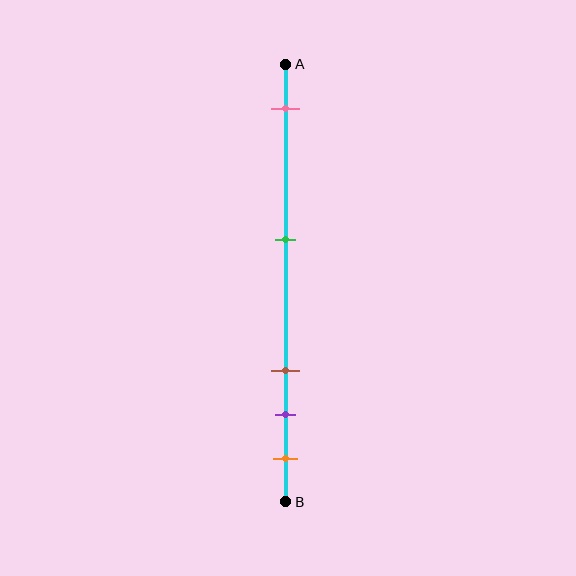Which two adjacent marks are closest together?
The purple and orange marks are the closest adjacent pair.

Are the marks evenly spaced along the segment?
No, the marks are not evenly spaced.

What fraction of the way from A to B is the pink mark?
The pink mark is approximately 10% (0.1) of the way from A to B.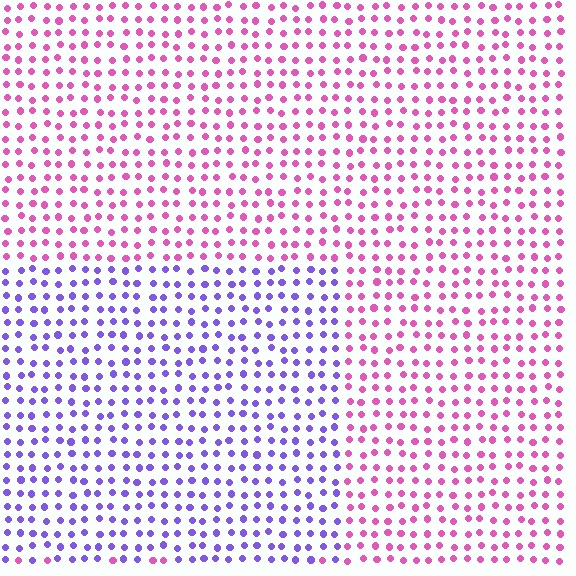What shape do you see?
I see a rectangle.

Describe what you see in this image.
The image is filled with small pink elements in a uniform arrangement. A rectangle-shaped region is visible where the elements are tinted to a slightly different hue, forming a subtle color boundary.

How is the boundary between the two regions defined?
The boundary is defined purely by a slight shift in hue (about 60 degrees). Spacing, size, and orientation are identical on both sides.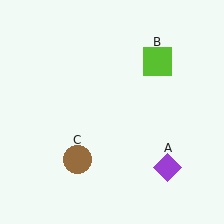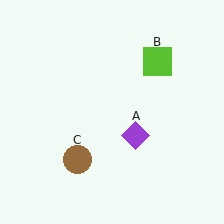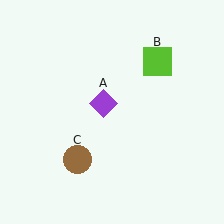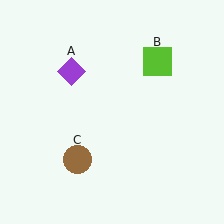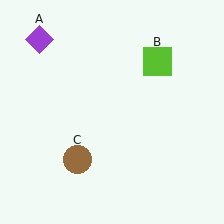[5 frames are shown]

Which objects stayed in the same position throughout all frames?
Lime square (object B) and brown circle (object C) remained stationary.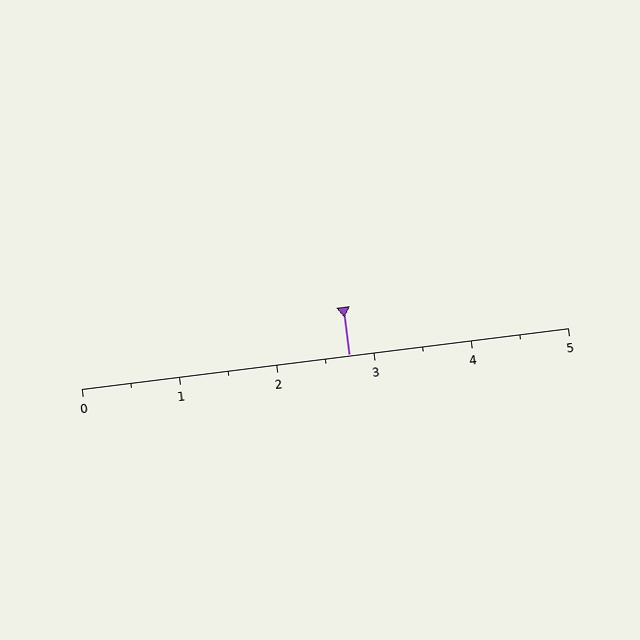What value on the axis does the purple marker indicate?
The marker indicates approximately 2.8.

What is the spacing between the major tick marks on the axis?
The major ticks are spaced 1 apart.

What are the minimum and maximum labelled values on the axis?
The axis runs from 0 to 5.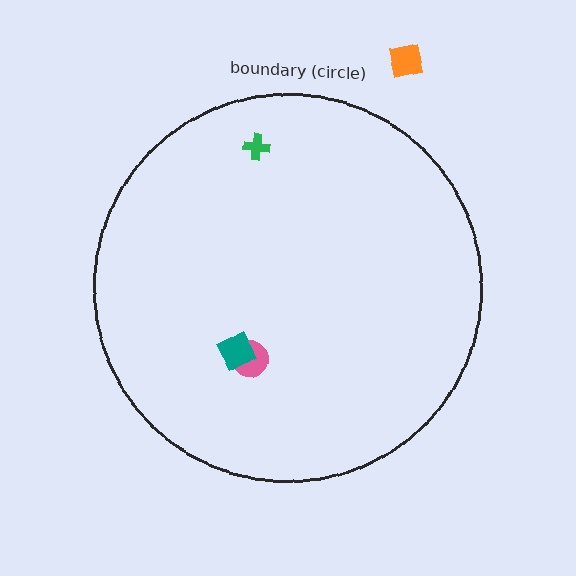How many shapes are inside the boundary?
3 inside, 1 outside.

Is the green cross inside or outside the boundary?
Inside.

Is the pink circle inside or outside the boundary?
Inside.